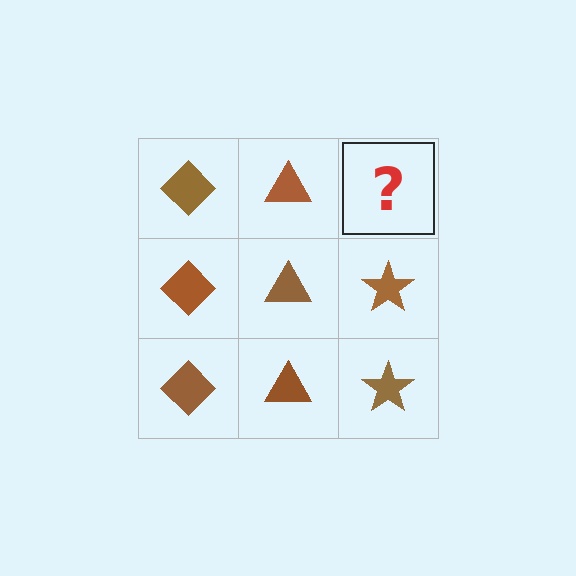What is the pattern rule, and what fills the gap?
The rule is that each column has a consistent shape. The gap should be filled with a brown star.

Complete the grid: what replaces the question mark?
The question mark should be replaced with a brown star.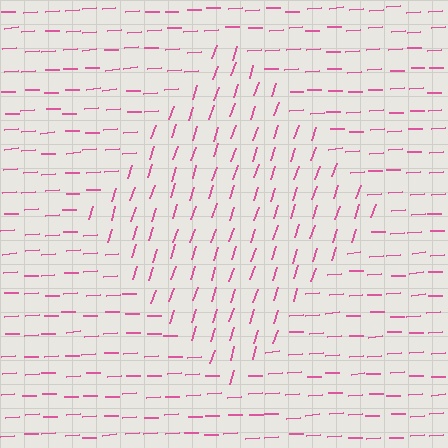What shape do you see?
I see a diamond.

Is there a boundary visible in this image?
Yes, there is a texture boundary formed by a change in line orientation.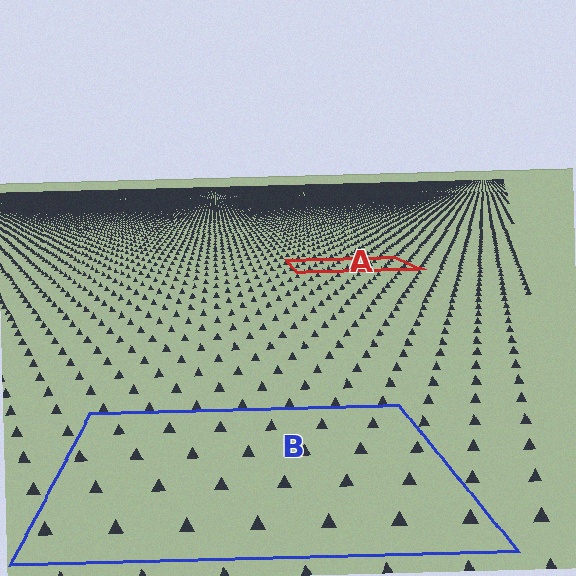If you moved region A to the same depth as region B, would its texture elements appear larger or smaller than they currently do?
They would appear larger. At a closer depth, the same texture elements are projected at a bigger on-screen size.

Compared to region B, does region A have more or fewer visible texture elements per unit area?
Region A has more texture elements per unit area — they are packed more densely because it is farther away.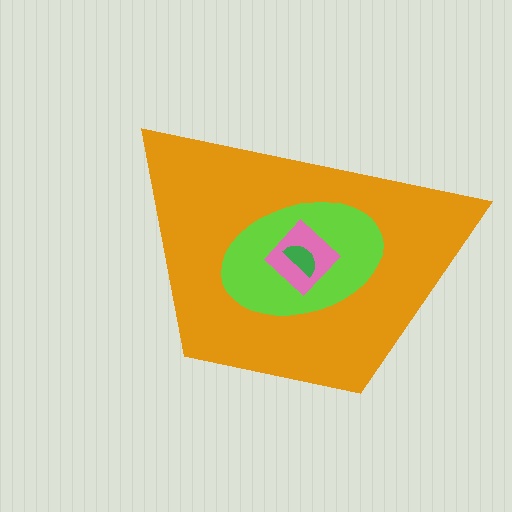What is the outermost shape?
The orange trapezoid.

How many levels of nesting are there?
4.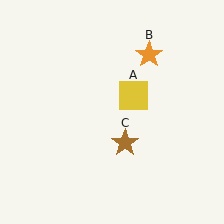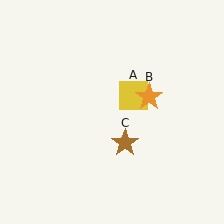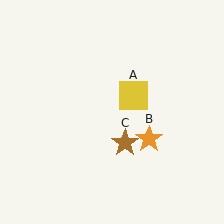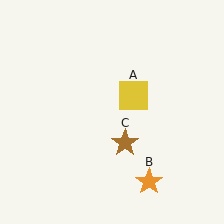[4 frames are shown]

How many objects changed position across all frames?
1 object changed position: orange star (object B).